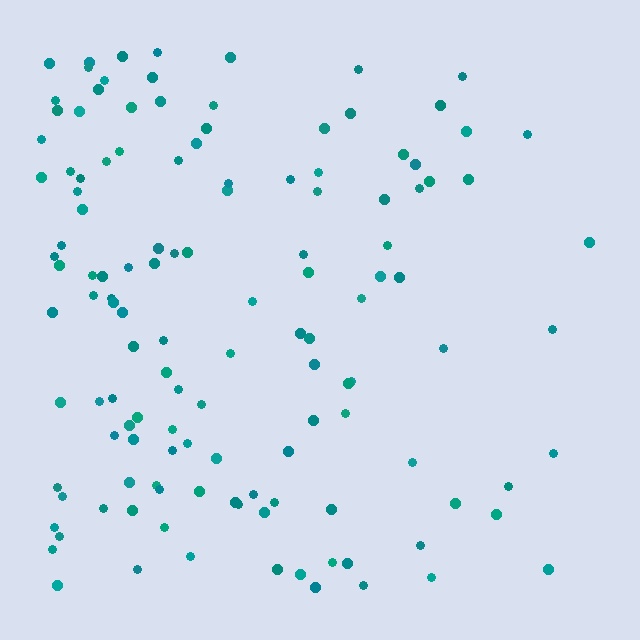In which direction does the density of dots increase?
From right to left, with the left side densest.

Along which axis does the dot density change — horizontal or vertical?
Horizontal.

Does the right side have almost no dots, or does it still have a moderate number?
Still a moderate number, just noticeably fewer than the left.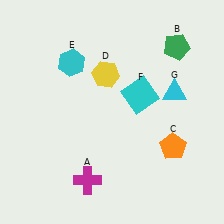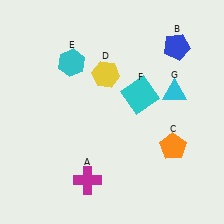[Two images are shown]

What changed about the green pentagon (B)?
In Image 1, B is green. In Image 2, it changed to blue.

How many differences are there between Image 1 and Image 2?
There is 1 difference between the two images.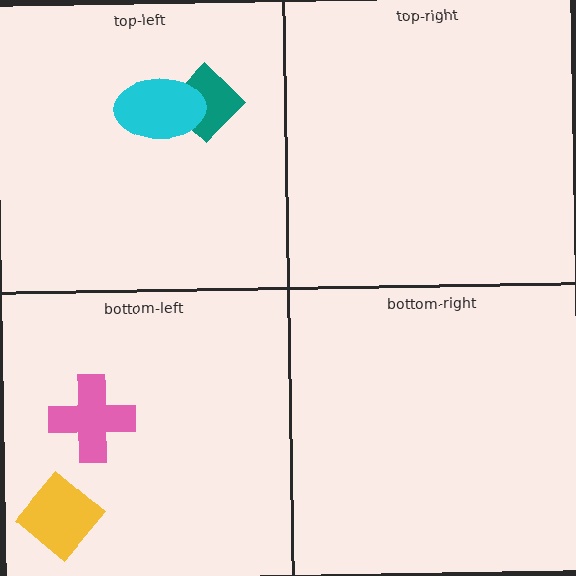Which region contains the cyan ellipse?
The top-left region.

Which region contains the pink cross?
The bottom-left region.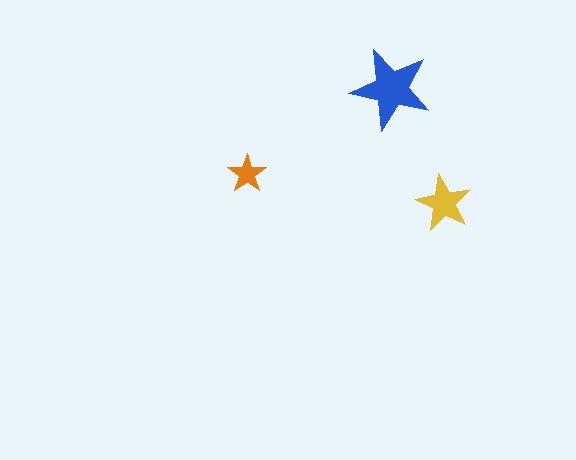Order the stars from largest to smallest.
the blue one, the yellow one, the orange one.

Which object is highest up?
The blue star is topmost.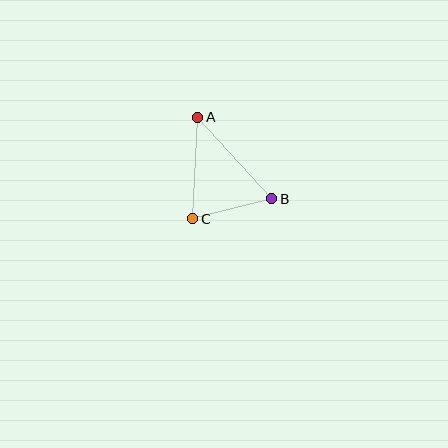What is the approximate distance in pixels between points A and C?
The distance between A and C is approximately 102 pixels.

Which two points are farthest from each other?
Points A and B are farthest from each other.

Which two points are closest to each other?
Points B and C are closest to each other.